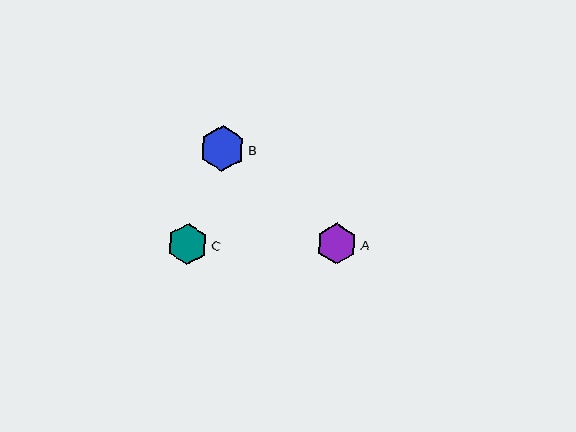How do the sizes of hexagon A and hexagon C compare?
Hexagon A and hexagon C are approximately the same size.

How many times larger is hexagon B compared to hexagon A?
Hexagon B is approximately 1.1 times the size of hexagon A.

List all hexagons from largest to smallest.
From largest to smallest: B, A, C.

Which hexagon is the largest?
Hexagon B is the largest with a size of approximately 45 pixels.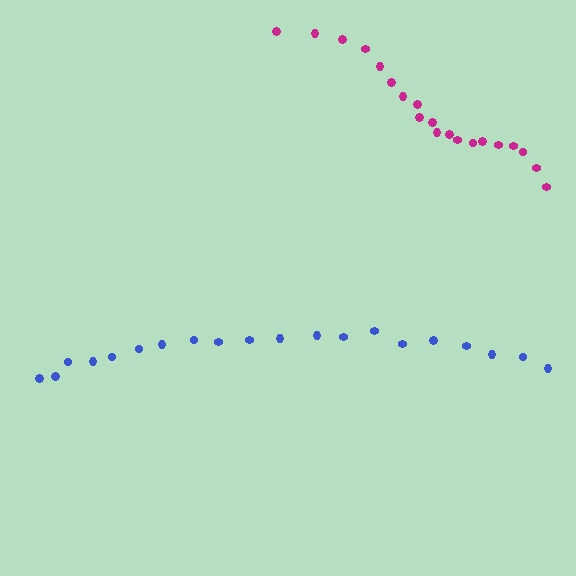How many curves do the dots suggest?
There are 2 distinct paths.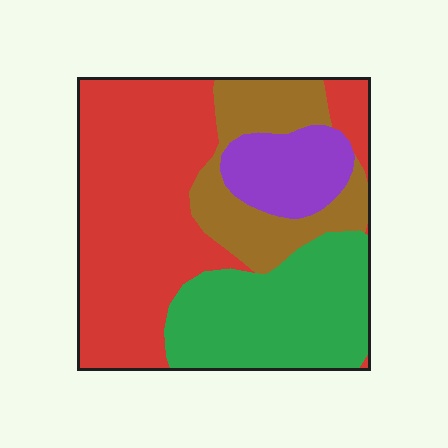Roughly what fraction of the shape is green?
Green covers 26% of the shape.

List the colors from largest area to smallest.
From largest to smallest: red, green, brown, purple.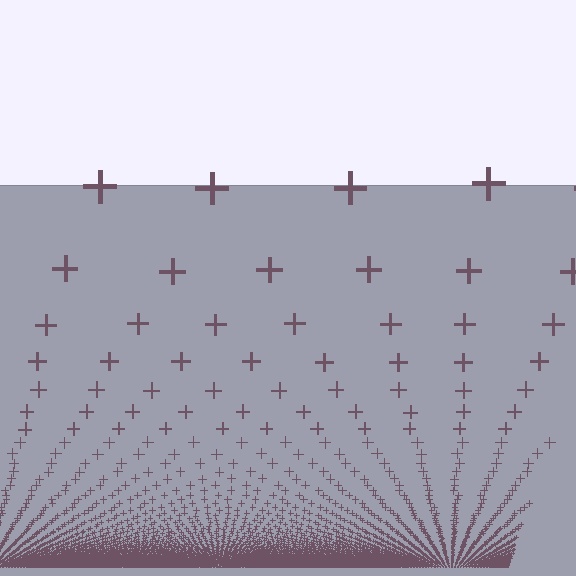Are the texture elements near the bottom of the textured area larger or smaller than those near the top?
Smaller. The gradient is inverted — elements near the bottom are smaller and denser.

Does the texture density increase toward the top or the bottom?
Density increases toward the bottom.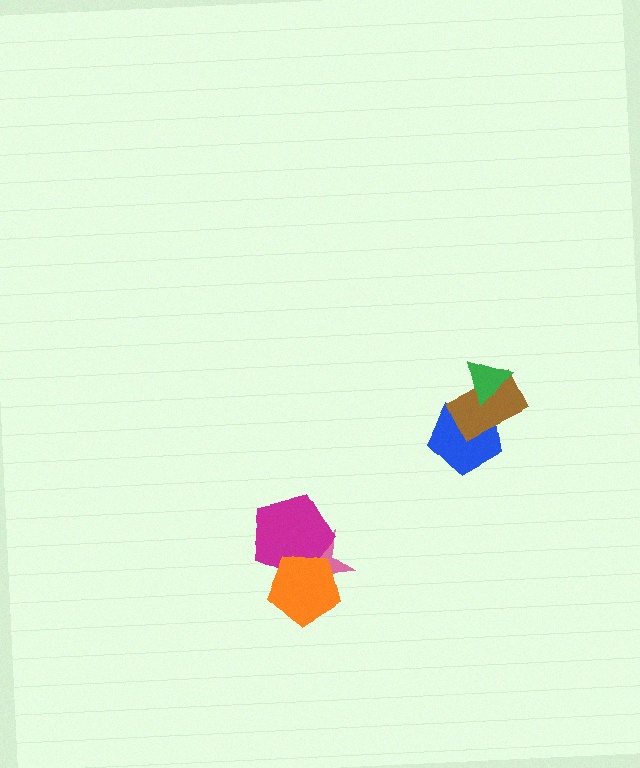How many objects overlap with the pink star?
2 objects overlap with the pink star.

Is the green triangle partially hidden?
No, no other shape covers it.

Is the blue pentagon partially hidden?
Yes, it is partially covered by another shape.